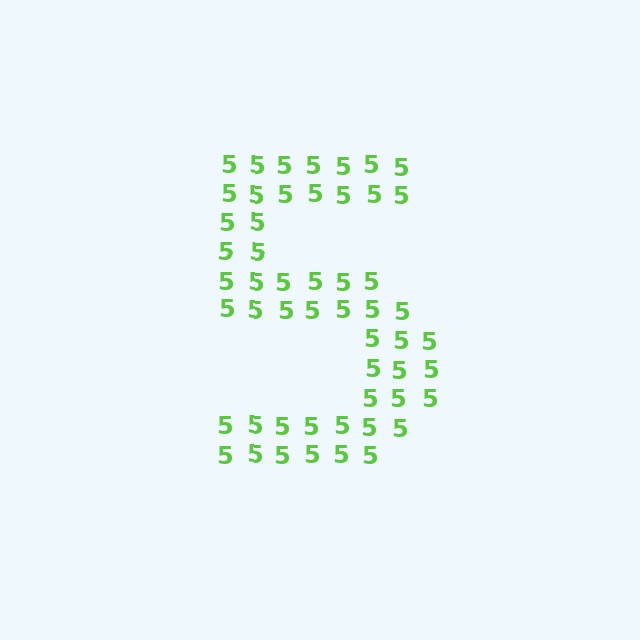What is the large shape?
The large shape is the digit 5.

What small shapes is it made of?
It is made of small digit 5's.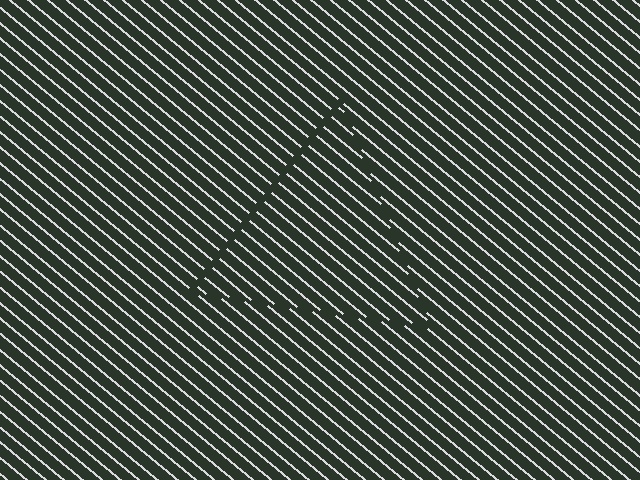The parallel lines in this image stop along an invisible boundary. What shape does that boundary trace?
An illusory triangle. The interior of the shape contains the same grating, shifted by half a period — the contour is defined by the phase discontinuity where line-ends from the inner and outer gratings abut.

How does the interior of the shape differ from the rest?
The interior of the shape contains the same grating, shifted by half a period — the contour is defined by the phase discontinuity where line-ends from the inner and outer gratings abut.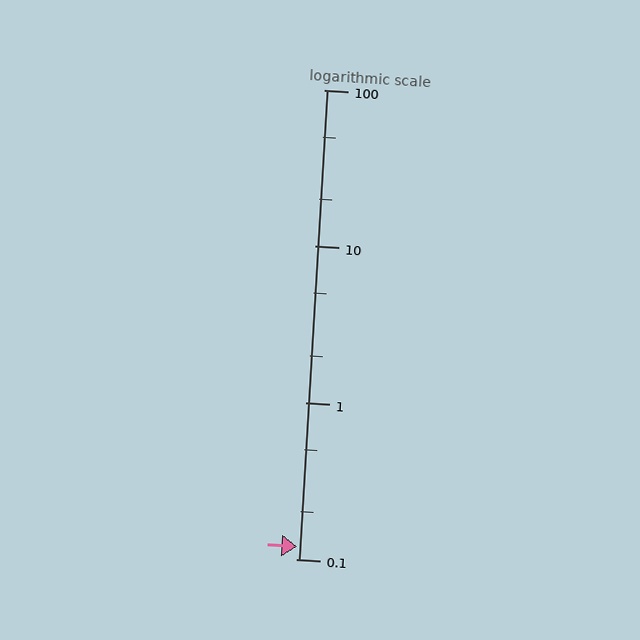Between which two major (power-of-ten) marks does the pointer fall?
The pointer is between 0.1 and 1.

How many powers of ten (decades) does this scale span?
The scale spans 3 decades, from 0.1 to 100.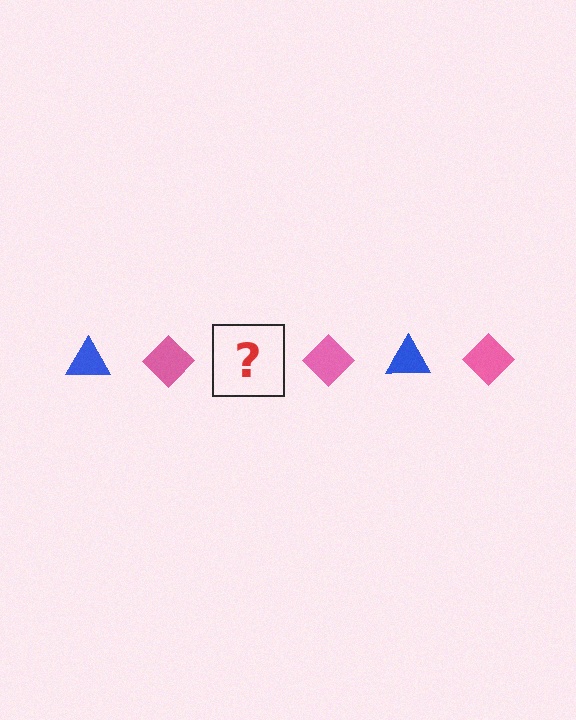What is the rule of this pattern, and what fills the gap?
The rule is that the pattern alternates between blue triangle and pink diamond. The gap should be filled with a blue triangle.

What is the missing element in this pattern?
The missing element is a blue triangle.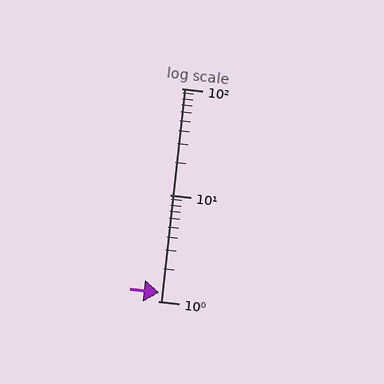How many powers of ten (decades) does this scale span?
The scale spans 2 decades, from 1 to 100.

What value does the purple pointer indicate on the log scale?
The pointer indicates approximately 1.2.